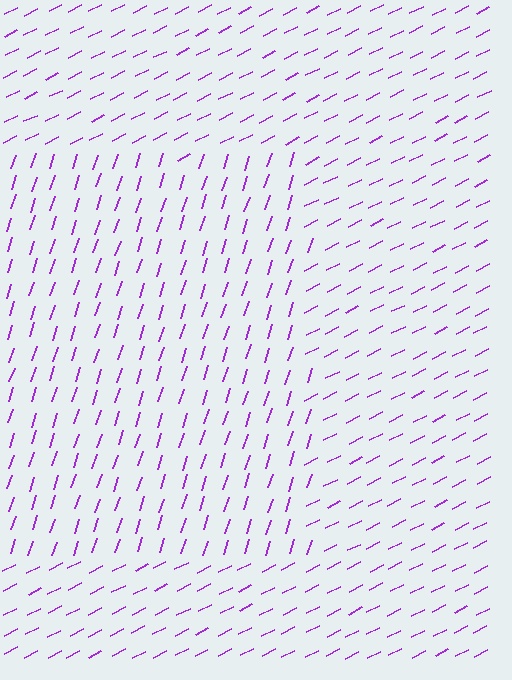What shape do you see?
I see a rectangle.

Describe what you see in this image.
The image is filled with small purple line segments. A rectangle region in the image has lines oriented differently from the surrounding lines, creating a visible texture boundary.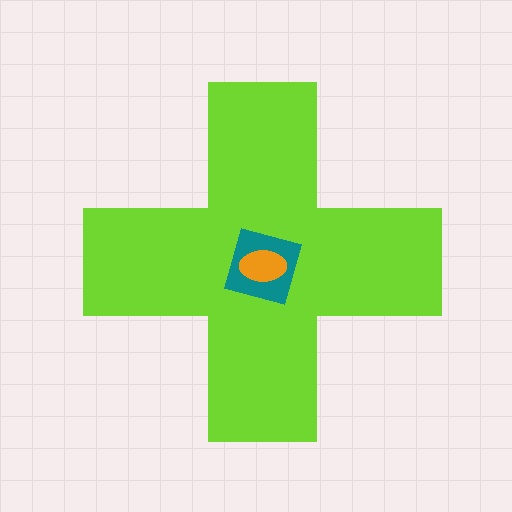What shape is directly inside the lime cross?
The teal square.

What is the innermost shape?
The orange ellipse.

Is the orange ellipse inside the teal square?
Yes.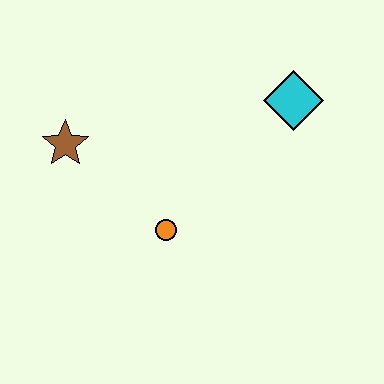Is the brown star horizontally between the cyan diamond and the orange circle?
No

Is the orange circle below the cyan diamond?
Yes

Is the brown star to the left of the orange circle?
Yes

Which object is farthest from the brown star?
The cyan diamond is farthest from the brown star.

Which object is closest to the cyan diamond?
The orange circle is closest to the cyan diamond.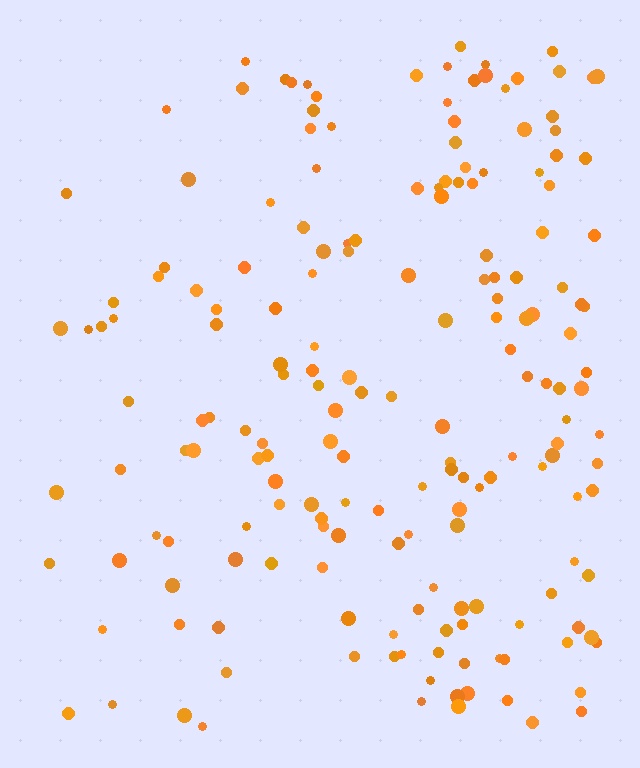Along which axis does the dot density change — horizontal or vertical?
Horizontal.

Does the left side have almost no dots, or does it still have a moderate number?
Still a moderate number, just noticeably fewer than the right.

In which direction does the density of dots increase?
From left to right, with the right side densest.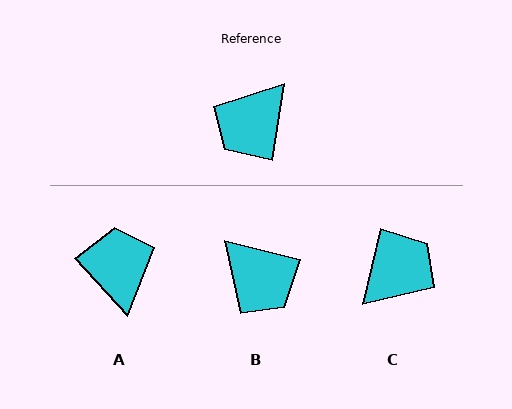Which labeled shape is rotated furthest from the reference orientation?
C, about 175 degrees away.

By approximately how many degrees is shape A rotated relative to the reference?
Approximately 130 degrees clockwise.